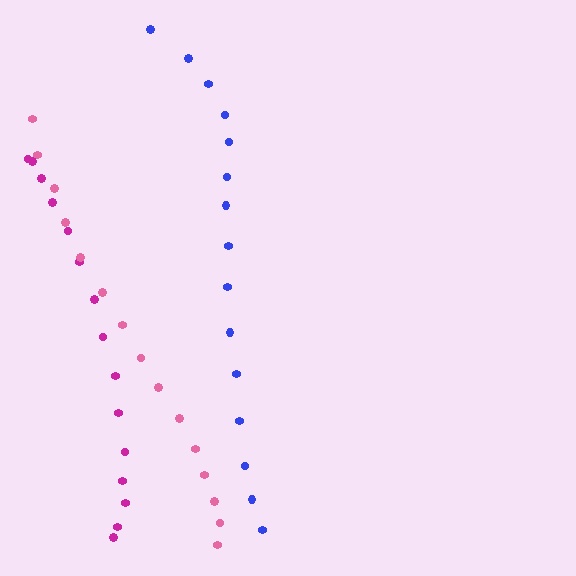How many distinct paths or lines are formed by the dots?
There are 3 distinct paths.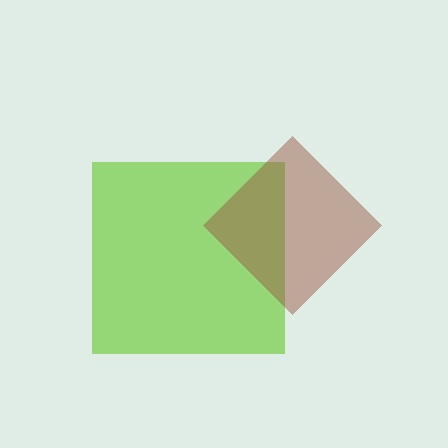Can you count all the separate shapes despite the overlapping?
Yes, there are 2 separate shapes.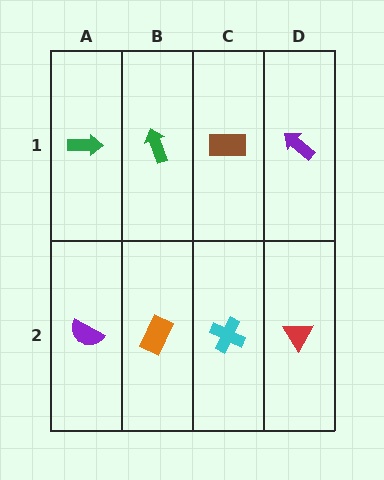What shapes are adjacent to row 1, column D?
A red triangle (row 2, column D), a brown rectangle (row 1, column C).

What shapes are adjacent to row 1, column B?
An orange rectangle (row 2, column B), a green arrow (row 1, column A), a brown rectangle (row 1, column C).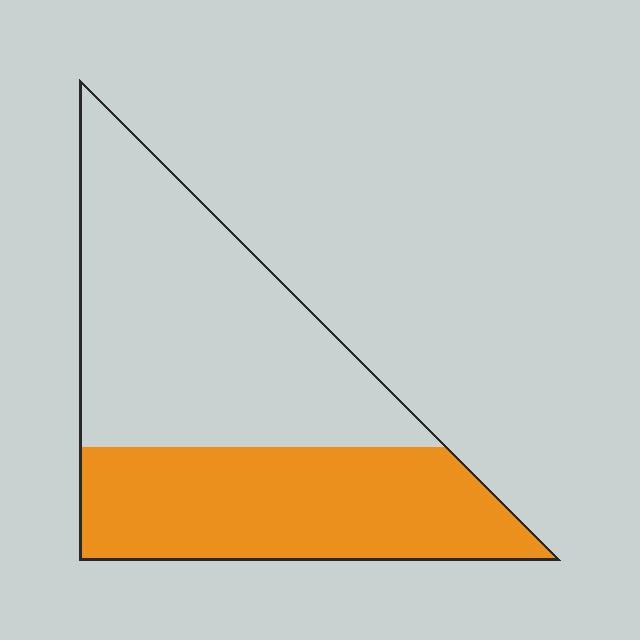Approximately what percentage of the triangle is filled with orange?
Approximately 40%.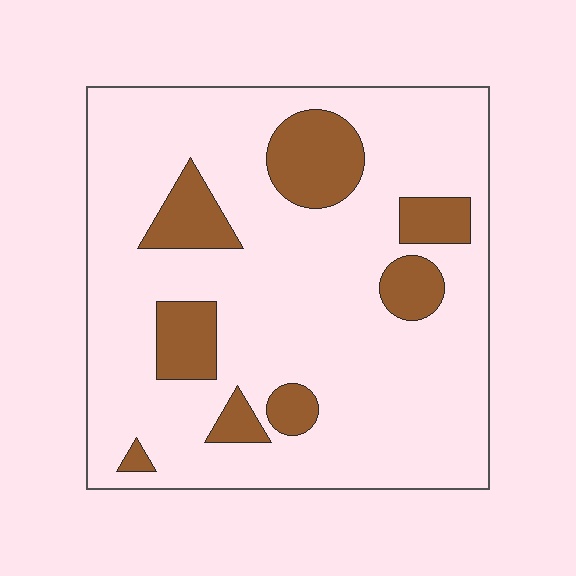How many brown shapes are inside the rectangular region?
8.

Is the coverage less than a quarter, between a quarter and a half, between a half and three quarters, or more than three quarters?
Less than a quarter.